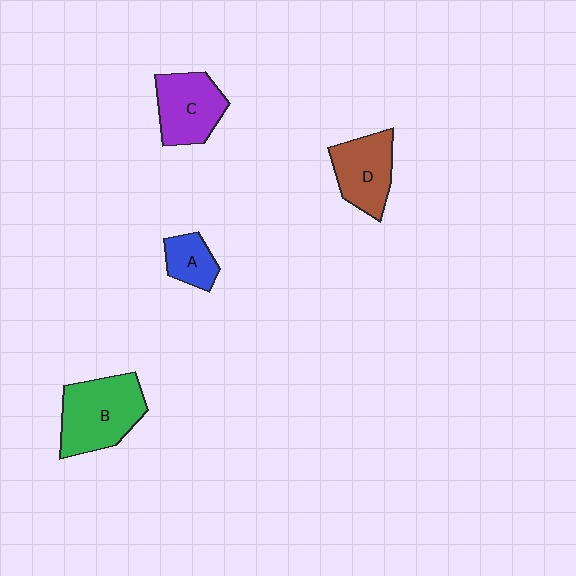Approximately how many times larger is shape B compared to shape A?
Approximately 2.3 times.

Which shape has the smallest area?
Shape A (blue).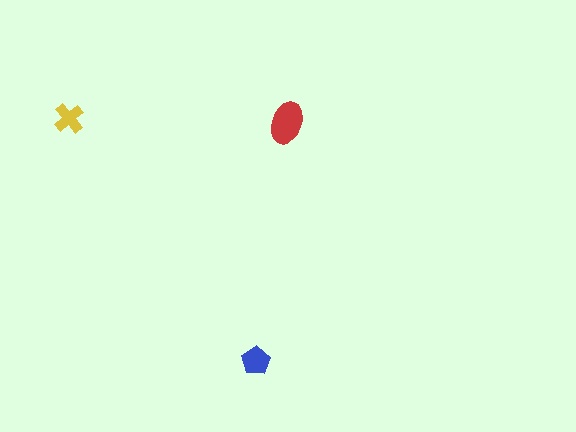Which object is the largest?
The red ellipse.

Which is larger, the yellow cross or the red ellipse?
The red ellipse.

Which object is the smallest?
The yellow cross.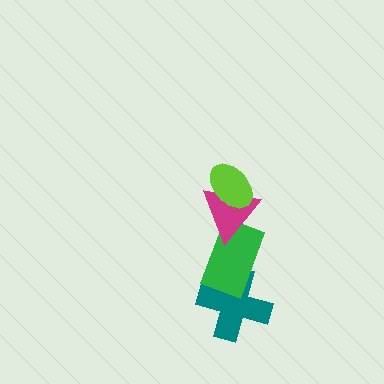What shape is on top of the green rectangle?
The magenta triangle is on top of the green rectangle.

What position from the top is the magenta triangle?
The magenta triangle is 2nd from the top.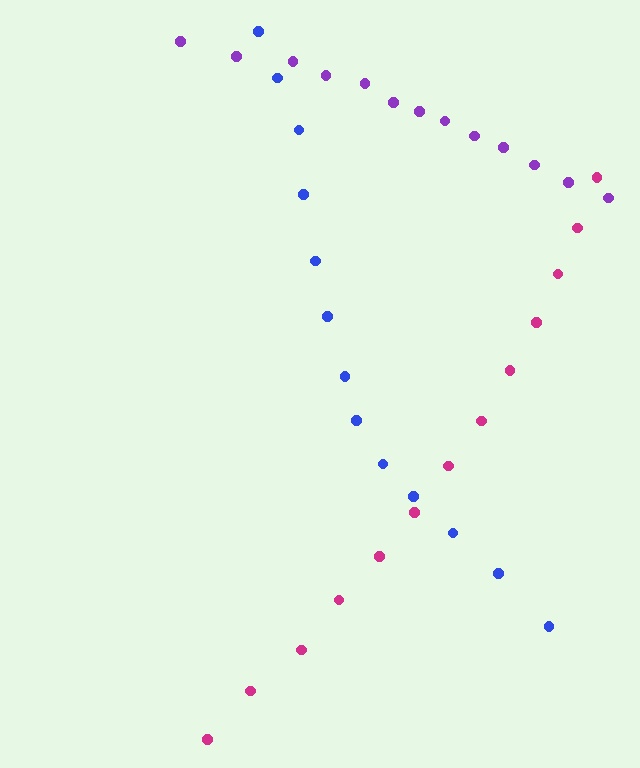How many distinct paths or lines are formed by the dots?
There are 3 distinct paths.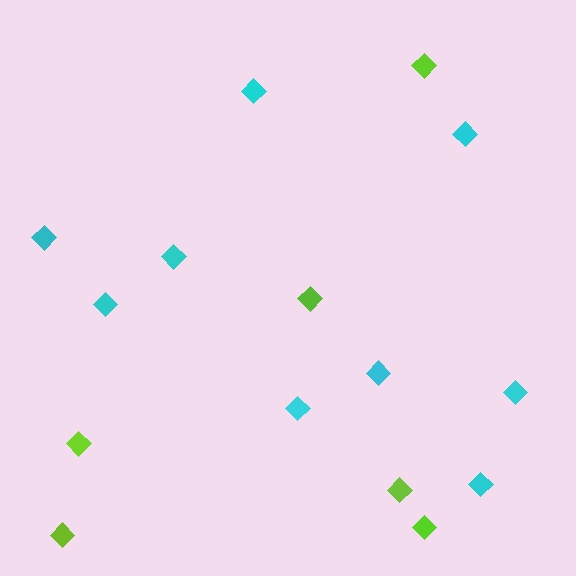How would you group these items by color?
There are 2 groups: one group of lime diamonds (6) and one group of cyan diamonds (9).